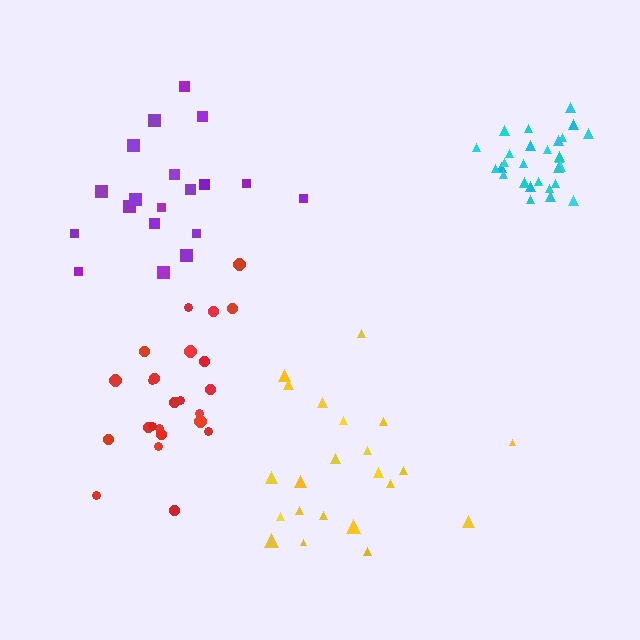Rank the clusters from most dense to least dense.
cyan, red, purple, yellow.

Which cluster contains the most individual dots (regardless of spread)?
Cyan (28).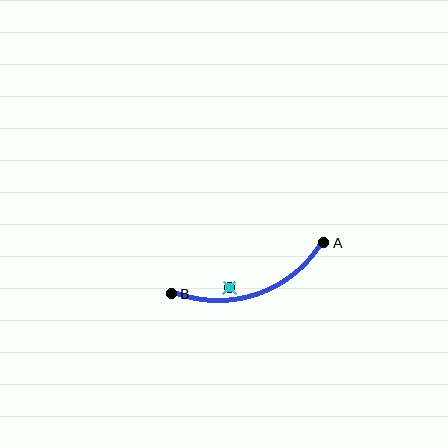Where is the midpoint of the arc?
The arc midpoint is the point on the curve farthest from the straight line joining A and B. It sits below that line.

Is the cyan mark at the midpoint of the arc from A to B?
No — the cyan mark does not lie on the arc at all. It sits slightly inside the curve.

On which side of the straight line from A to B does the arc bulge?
The arc bulges below the straight line connecting A and B.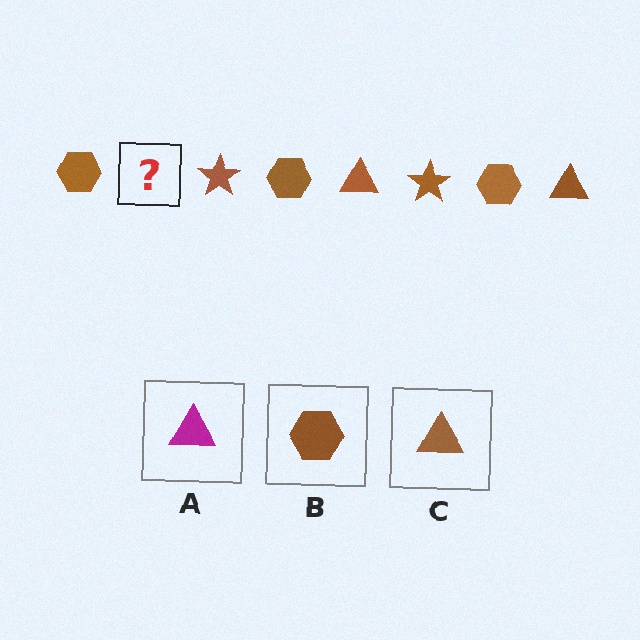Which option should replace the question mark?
Option C.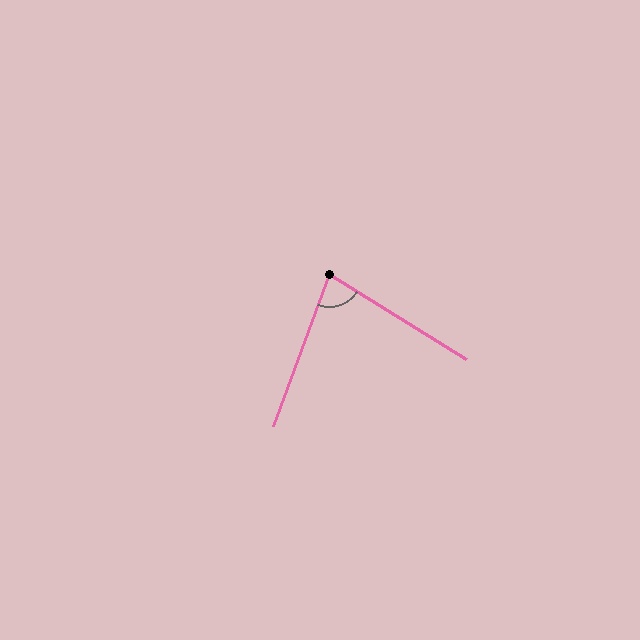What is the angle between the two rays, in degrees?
Approximately 78 degrees.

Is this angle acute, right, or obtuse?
It is acute.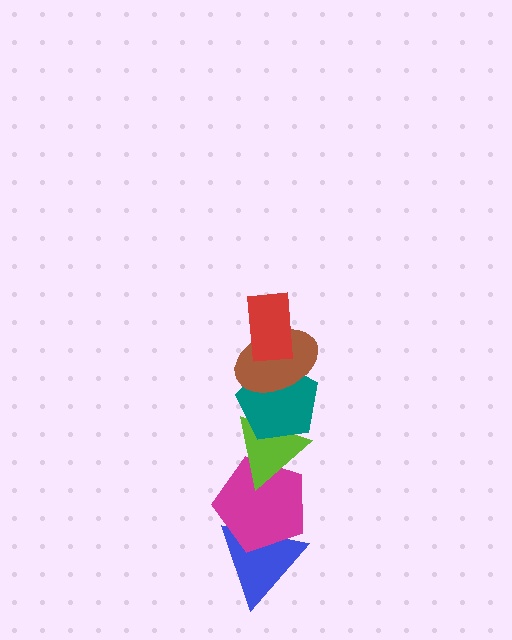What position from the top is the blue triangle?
The blue triangle is 6th from the top.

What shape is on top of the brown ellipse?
The red rectangle is on top of the brown ellipse.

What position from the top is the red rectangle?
The red rectangle is 1st from the top.